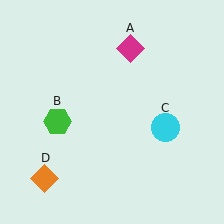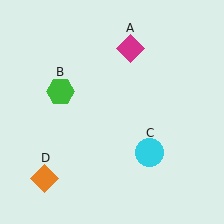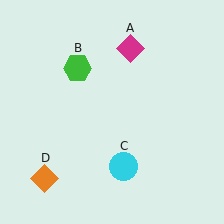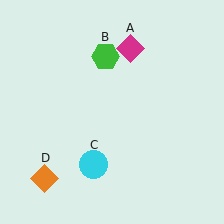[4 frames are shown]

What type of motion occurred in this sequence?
The green hexagon (object B), cyan circle (object C) rotated clockwise around the center of the scene.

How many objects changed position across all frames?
2 objects changed position: green hexagon (object B), cyan circle (object C).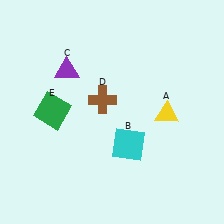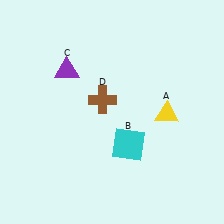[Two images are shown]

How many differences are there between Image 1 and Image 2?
There is 1 difference between the two images.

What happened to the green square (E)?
The green square (E) was removed in Image 2. It was in the top-left area of Image 1.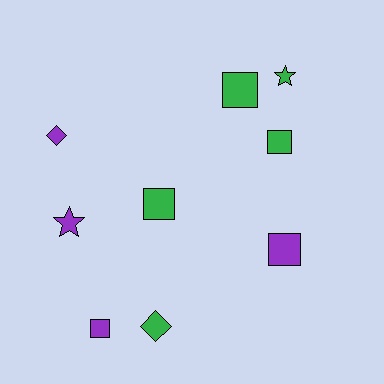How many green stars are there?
There is 1 green star.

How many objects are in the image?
There are 9 objects.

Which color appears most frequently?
Green, with 5 objects.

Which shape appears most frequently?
Square, with 5 objects.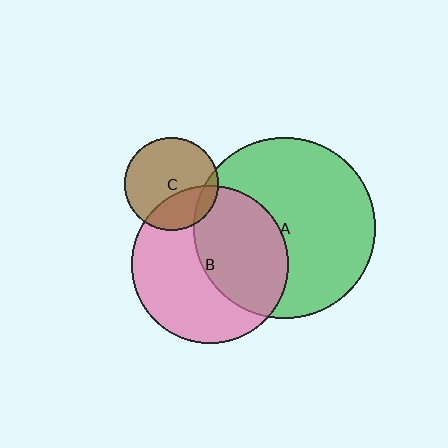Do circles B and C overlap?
Yes.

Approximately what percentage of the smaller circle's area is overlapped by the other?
Approximately 30%.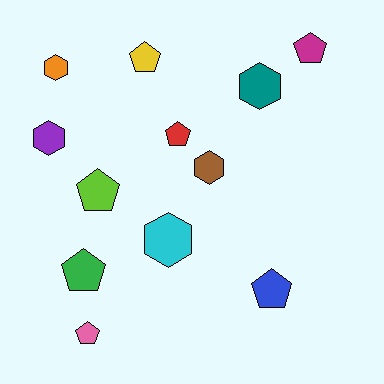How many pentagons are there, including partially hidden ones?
There are 7 pentagons.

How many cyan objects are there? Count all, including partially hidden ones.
There is 1 cyan object.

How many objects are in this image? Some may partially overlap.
There are 12 objects.